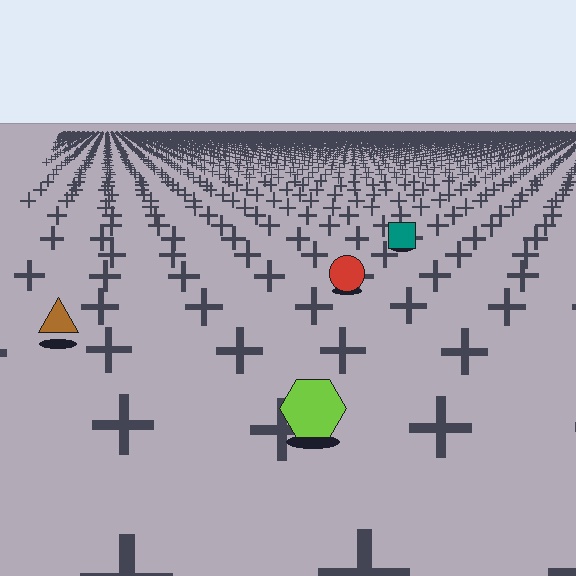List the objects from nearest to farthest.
From nearest to farthest: the lime hexagon, the brown triangle, the red circle, the teal square.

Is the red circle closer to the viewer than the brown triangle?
No. The brown triangle is closer — you can tell from the texture gradient: the ground texture is coarser near it.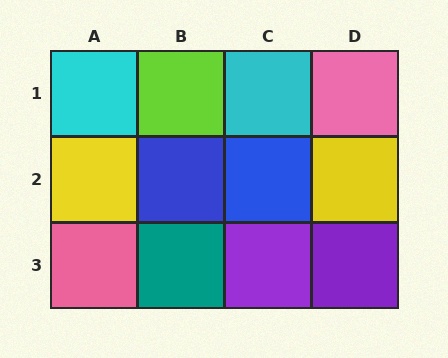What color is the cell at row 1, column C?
Cyan.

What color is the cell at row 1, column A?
Cyan.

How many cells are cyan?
2 cells are cyan.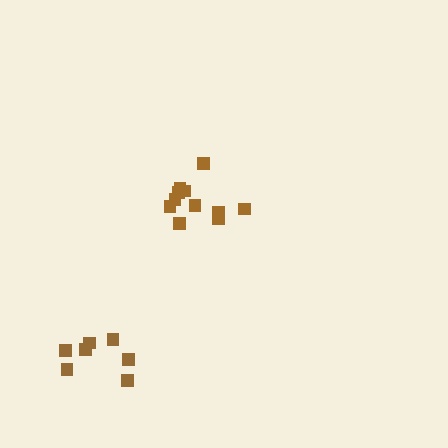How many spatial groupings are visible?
There are 2 spatial groupings.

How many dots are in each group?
Group 1: 11 dots, Group 2: 7 dots (18 total).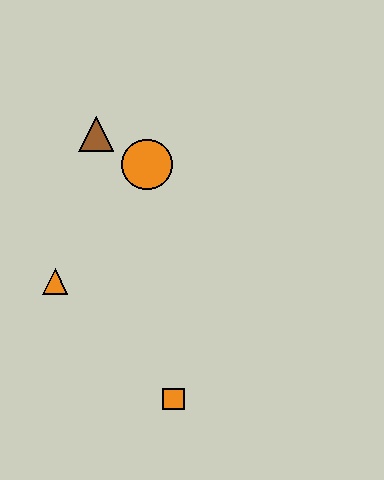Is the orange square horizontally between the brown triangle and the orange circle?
No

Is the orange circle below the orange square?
No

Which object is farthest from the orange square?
The brown triangle is farthest from the orange square.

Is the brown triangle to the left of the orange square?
Yes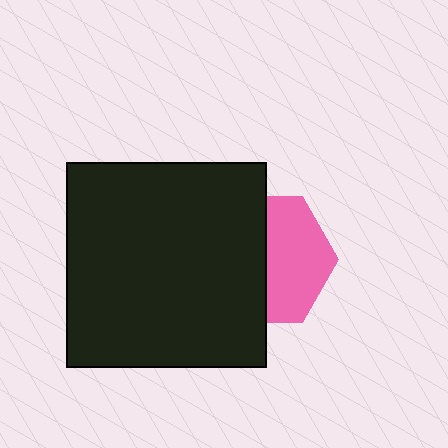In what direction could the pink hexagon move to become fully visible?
The pink hexagon could move right. That would shift it out from behind the black rectangle entirely.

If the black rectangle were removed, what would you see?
You would see the complete pink hexagon.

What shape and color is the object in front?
The object in front is a black rectangle.